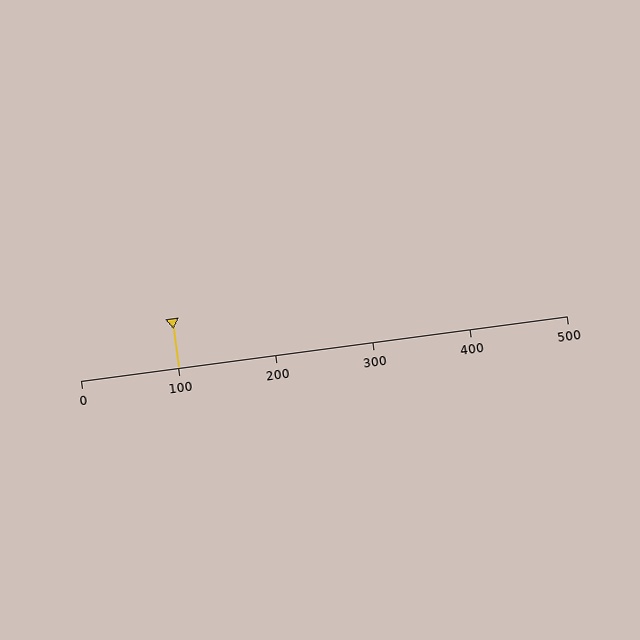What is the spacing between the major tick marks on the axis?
The major ticks are spaced 100 apart.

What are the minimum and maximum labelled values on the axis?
The axis runs from 0 to 500.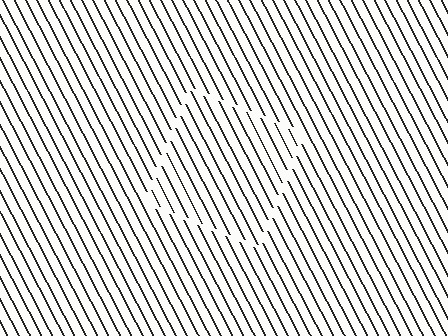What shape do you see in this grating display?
An illusory square. The interior of the shape contains the same grating, shifted by half a period — the contour is defined by the phase discontinuity where line-ends from the inner and outer gratings abut.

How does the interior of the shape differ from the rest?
The interior of the shape contains the same grating, shifted by half a period — the contour is defined by the phase discontinuity where line-ends from the inner and outer gratings abut.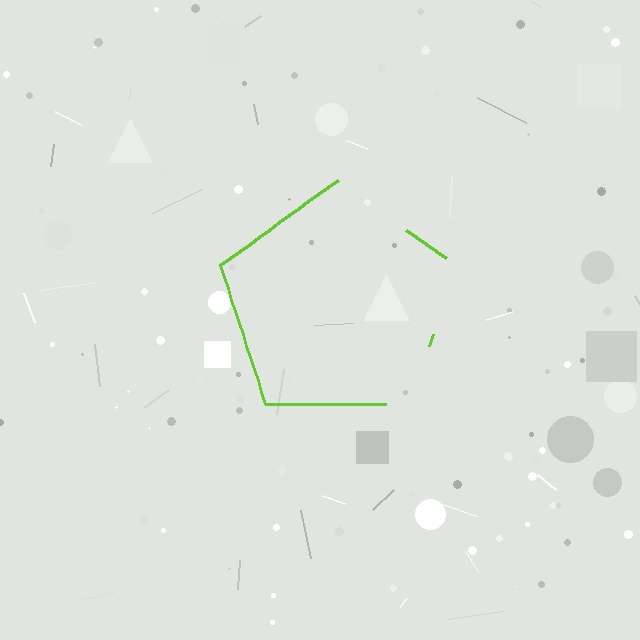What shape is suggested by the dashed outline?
The dashed outline suggests a pentagon.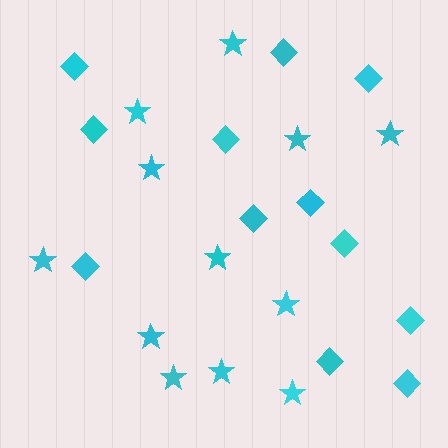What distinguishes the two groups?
There are 2 groups: one group of diamonds (12) and one group of stars (12).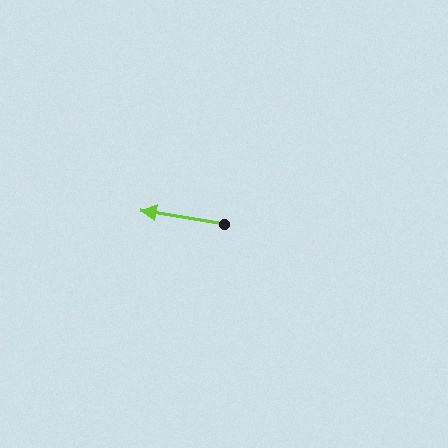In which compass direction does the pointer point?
West.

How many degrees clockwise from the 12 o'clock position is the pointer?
Approximately 280 degrees.